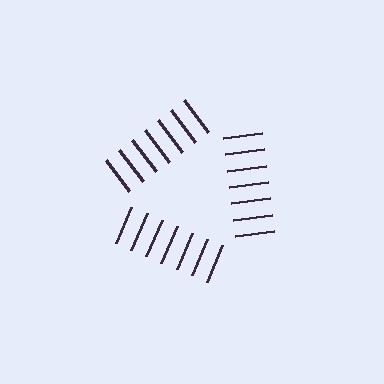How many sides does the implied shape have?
3 sides — the line-ends trace a triangle.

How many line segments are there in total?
21 — 7 along each of the 3 edges.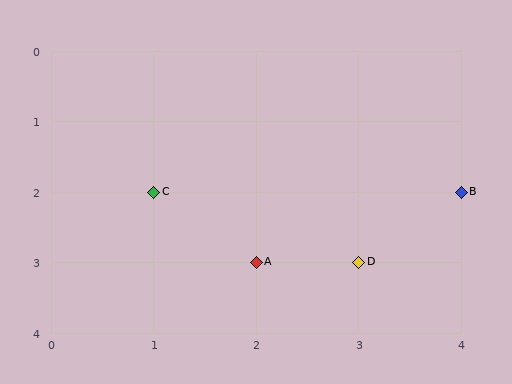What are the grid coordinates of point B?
Point B is at grid coordinates (4, 2).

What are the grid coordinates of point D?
Point D is at grid coordinates (3, 3).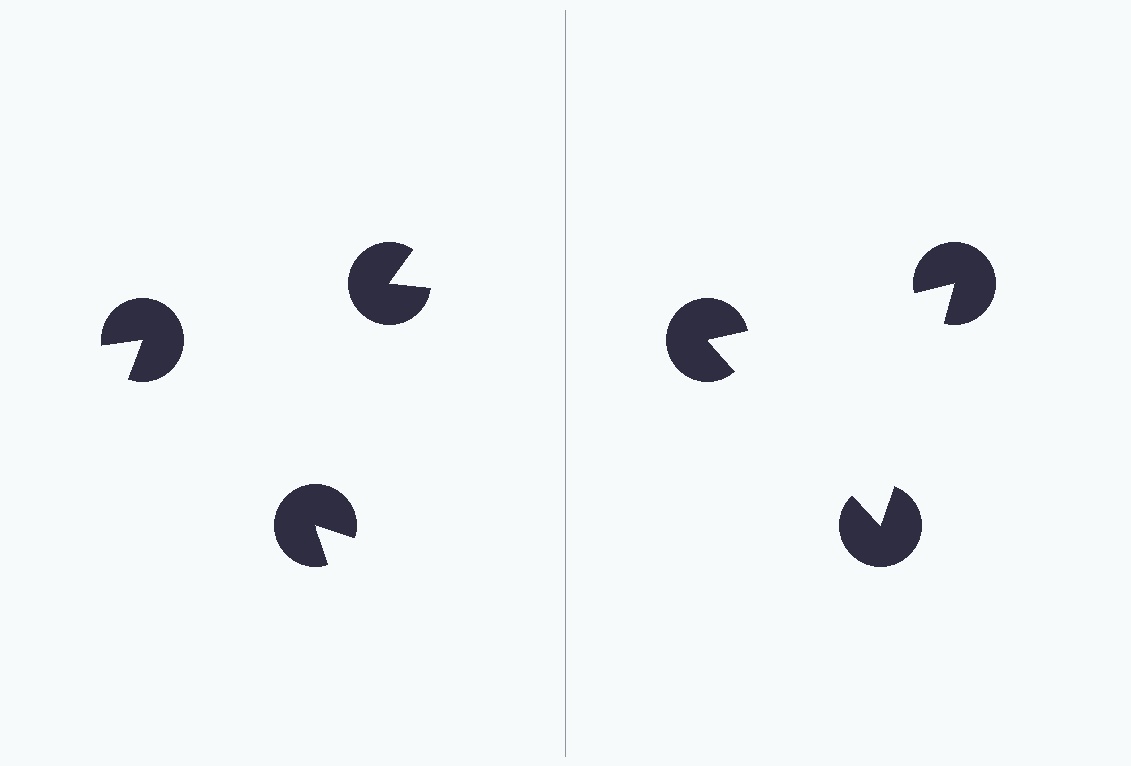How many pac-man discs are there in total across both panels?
6 — 3 on each side.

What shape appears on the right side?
An illusory triangle.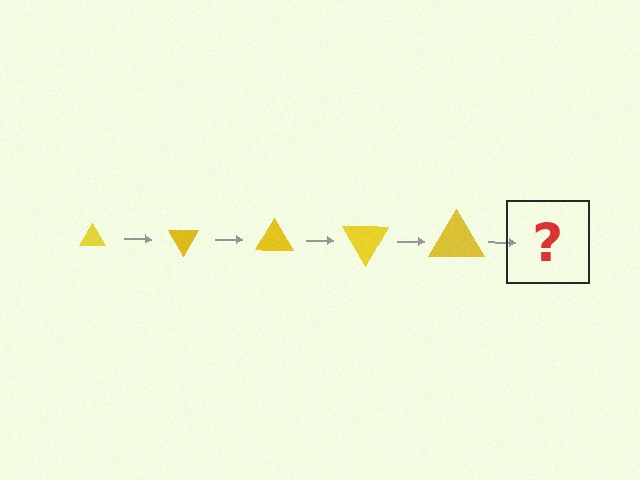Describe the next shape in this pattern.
It should be a triangle, larger than the previous one and rotated 300 degrees from the start.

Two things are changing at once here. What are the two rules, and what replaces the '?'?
The two rules are that the triangle grows larger each step and it rotates 60 degrees each step. The '?' should be a triangle, larger than the previous one and rotated 300 degrees from the start.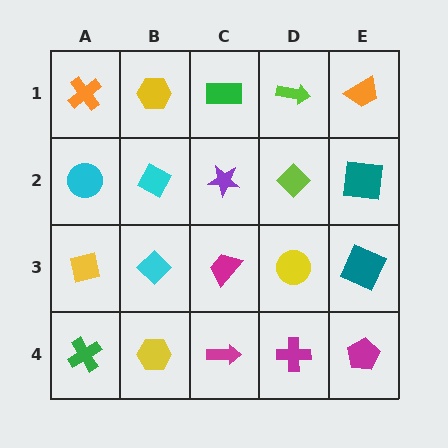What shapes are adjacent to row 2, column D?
A lime arrow (row 1, column D), a yellow circle (row 3, column D), a purple star (row 2, column C), a teal square (row 2, column E).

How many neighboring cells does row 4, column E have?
2.